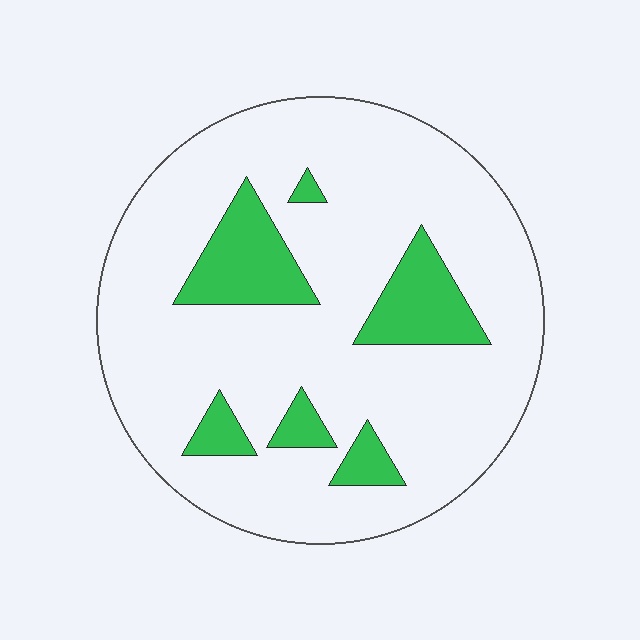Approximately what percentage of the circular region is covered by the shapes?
Approximately 15%.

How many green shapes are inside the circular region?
6.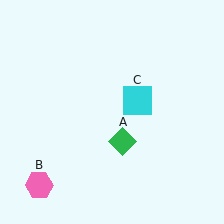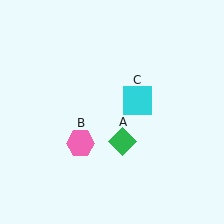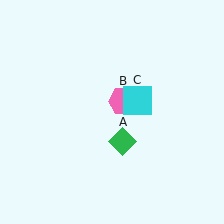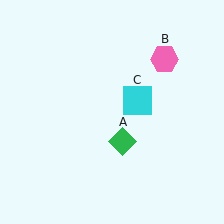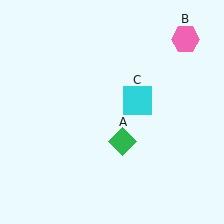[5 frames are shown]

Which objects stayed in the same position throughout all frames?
Green diamond (object A) and cyan square (object C) remained stationary.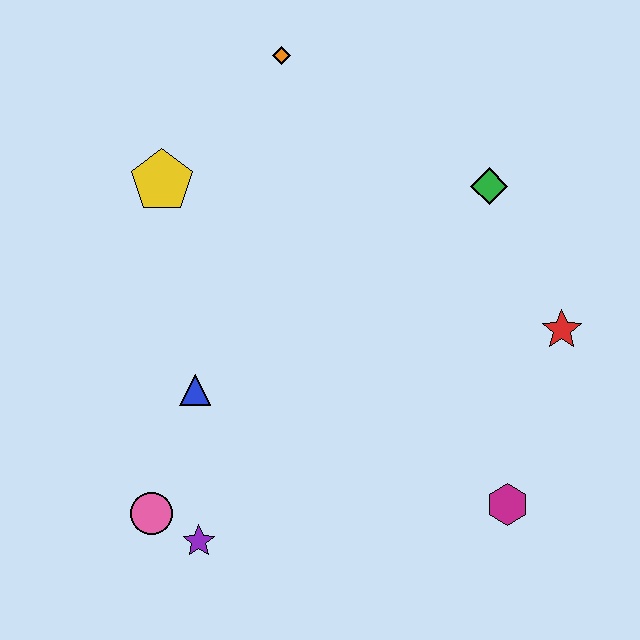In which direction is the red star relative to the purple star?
The red star is to the right of the purple star.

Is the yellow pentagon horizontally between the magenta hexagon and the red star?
No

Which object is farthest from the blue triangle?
The red star is farthest from the blue triangle.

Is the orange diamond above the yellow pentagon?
Yes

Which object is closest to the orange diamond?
The yellow pentagon is closest to the orange diamond.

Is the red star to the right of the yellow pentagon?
Yes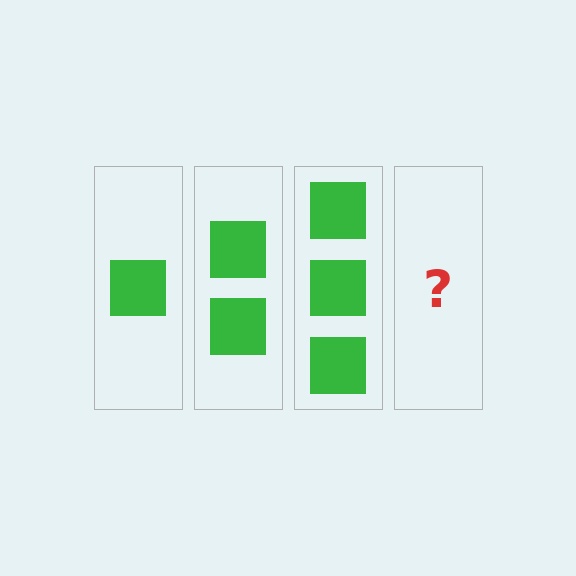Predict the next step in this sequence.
The next step is 4 squares.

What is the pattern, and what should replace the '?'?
The pattern is that each step adds one more square. The '?' should be 4 squares.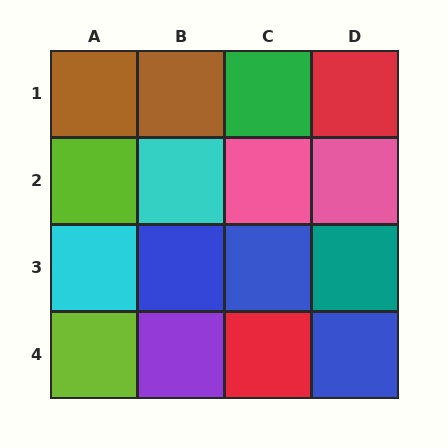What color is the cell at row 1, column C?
Green.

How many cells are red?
2 cells are red.